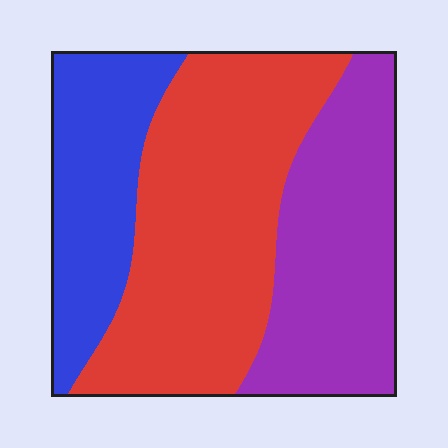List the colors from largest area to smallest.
From largest to smallest: red, purple, blue.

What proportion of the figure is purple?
Purple covers 32% of the figure.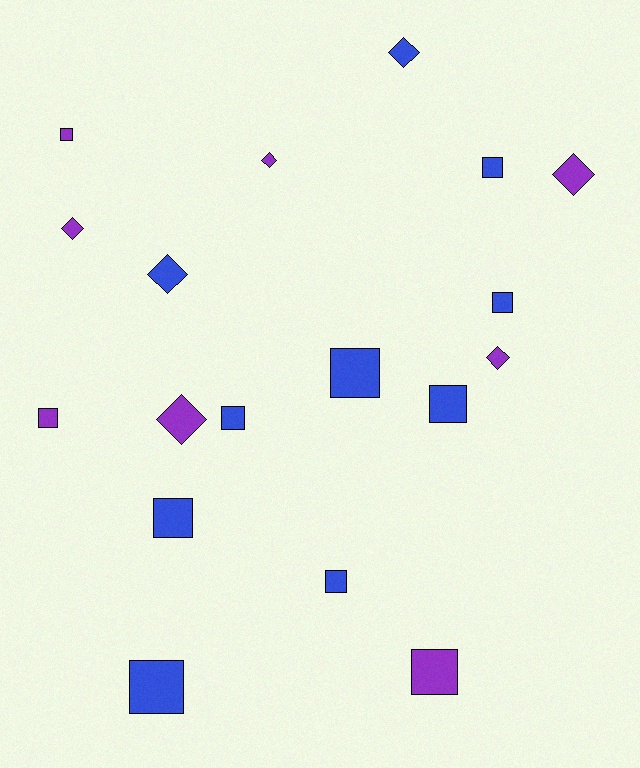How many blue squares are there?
There are 8 blue squares.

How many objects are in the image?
There are 18 objects.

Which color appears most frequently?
Blue, with 10 objects.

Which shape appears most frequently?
Square, with 11 objects.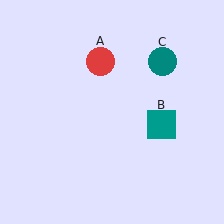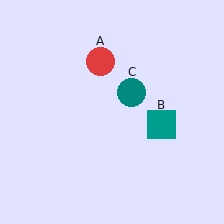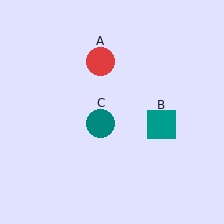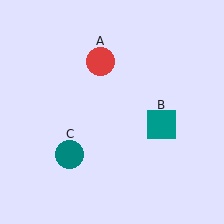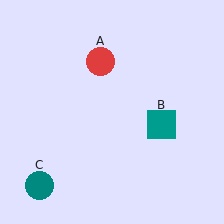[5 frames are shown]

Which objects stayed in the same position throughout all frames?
Red circle (object A) and teal square (object B) remained stationary.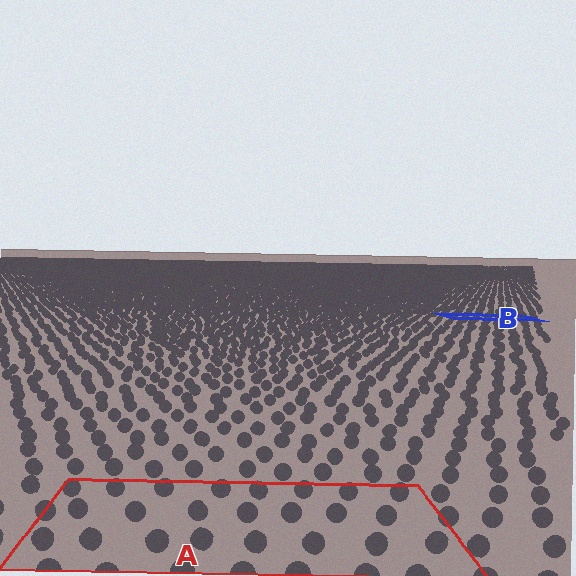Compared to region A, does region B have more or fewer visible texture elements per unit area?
Region B has more texture elements per unit area — they are packed more densely because it is farther away.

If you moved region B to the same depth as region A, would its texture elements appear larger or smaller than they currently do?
They would appear larger. At a closer depth, the same texture elements are projected at a bigger on-screen size.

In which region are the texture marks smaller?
The texture marks are smaller in region B, because it is farther away.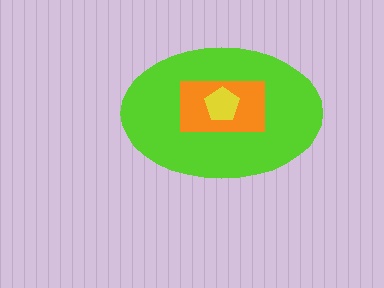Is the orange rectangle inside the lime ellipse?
Yes.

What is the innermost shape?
The yellow pentagon.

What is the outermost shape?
The lime ellipse.